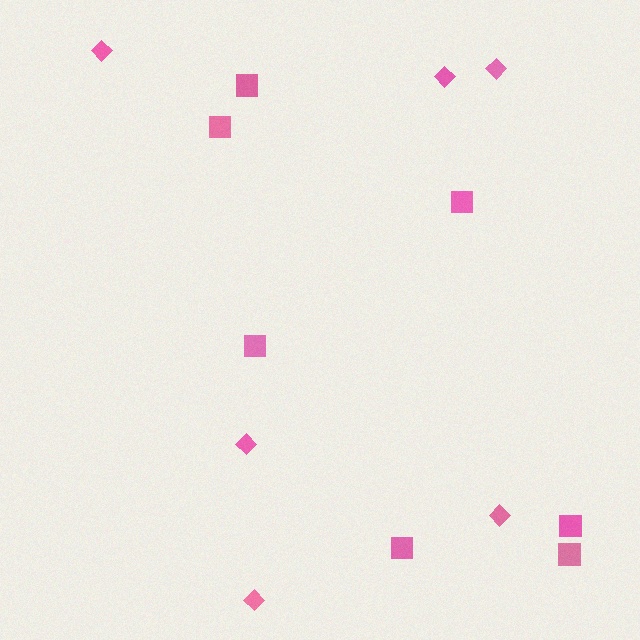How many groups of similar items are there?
There are 2 groups: one group of diamonds (6) and one group of squares (7).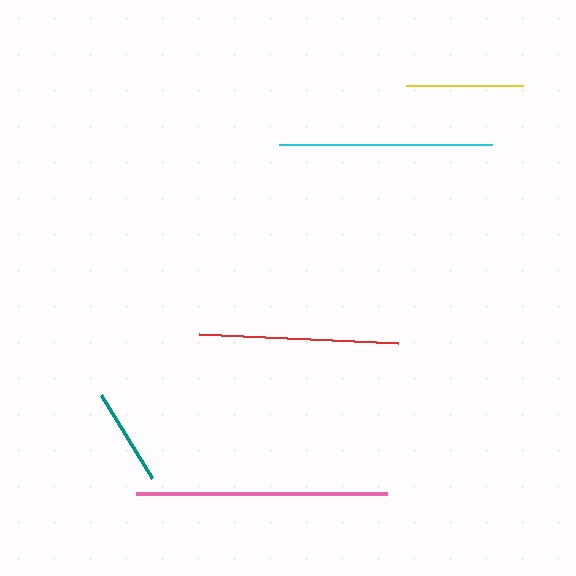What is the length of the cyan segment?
The cyan segment is approximately 213 pixels long.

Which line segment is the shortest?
The teal line is the shortest at approximately 97 pixels.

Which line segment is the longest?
The pink line is the longest at approximately 252 pixels.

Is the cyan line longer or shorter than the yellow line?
The cyan line is longer than the yellow line.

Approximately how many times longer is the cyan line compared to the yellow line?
The cyan line is approximately 1.8 times the length of the yellow line.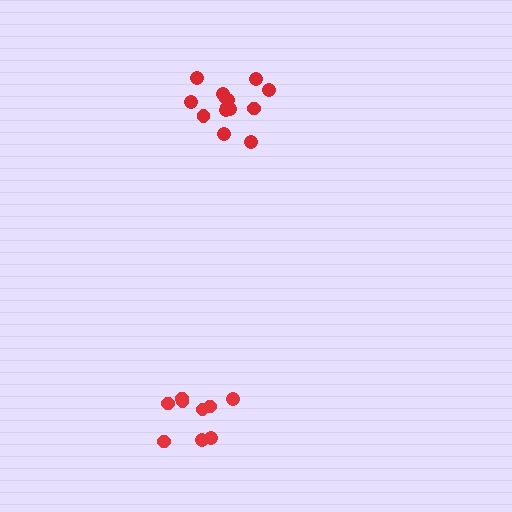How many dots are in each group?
Group 1: 9 dots, Group 2: 14 dots (23 total).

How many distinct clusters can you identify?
There are 2 distinct clusters.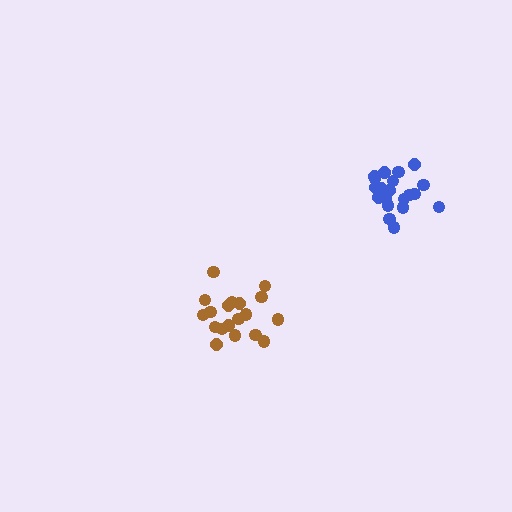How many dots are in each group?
Group 1: 20 dots, Group 2: 20 dots (40 total).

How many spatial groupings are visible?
There are 2 spatial groupings.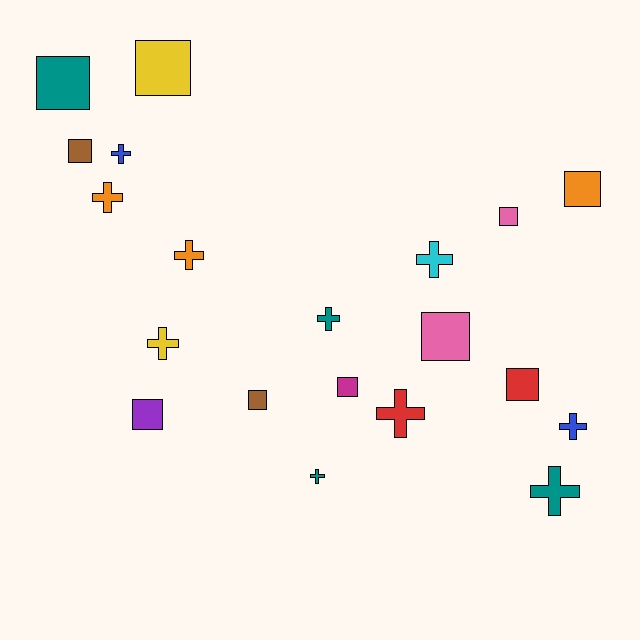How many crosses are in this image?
There are 10 crosses.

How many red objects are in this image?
There are 2 red objects.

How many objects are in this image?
There are 20 objects.